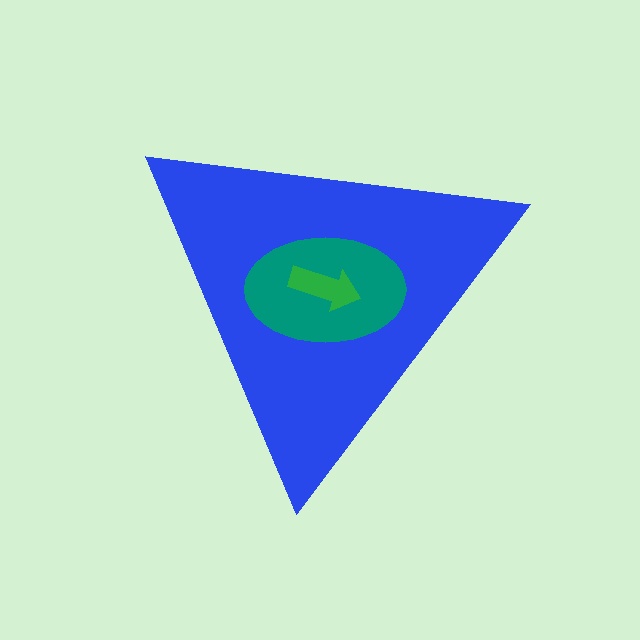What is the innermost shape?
The green arrow.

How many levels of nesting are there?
3.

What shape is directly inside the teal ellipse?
The green arrow.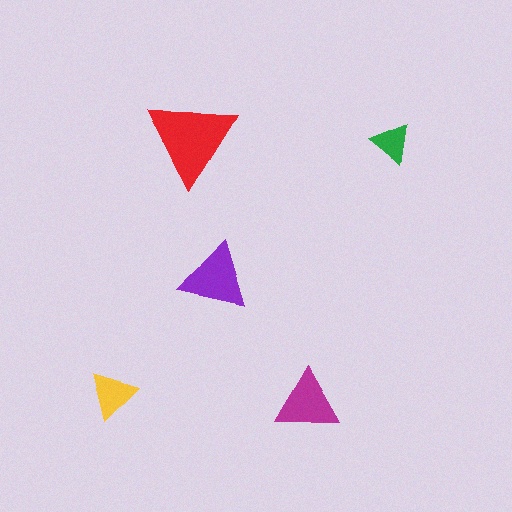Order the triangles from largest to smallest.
the red one, the purple one, the magenta one, the yellow one, the green one.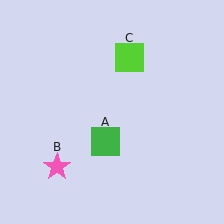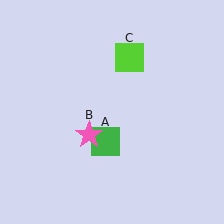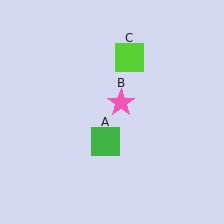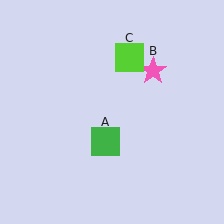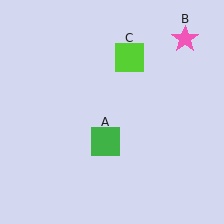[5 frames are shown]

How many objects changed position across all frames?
1 object changed position: pink star (object B).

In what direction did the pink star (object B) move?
The pink star (object B) moved up and to the right.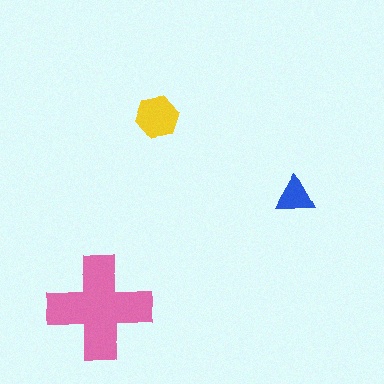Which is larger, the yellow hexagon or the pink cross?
The pink cross.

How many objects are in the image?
There are 3 objects in the image.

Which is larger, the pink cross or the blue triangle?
The pink cross.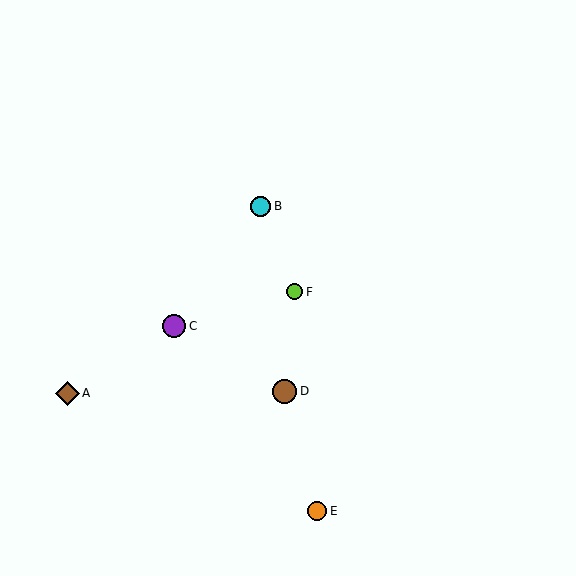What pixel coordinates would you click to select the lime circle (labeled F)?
Click at (294, 292) to select the lime circle F.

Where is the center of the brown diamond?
The center of the brown diamond is at (67, 393).